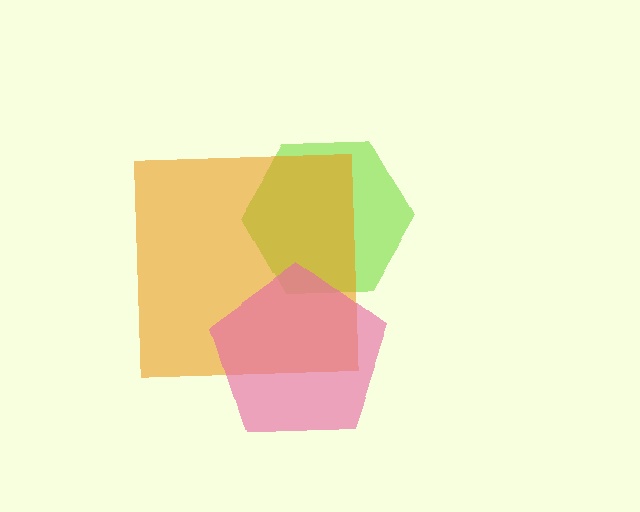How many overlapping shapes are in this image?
There are 3 overlapping shapes in the image.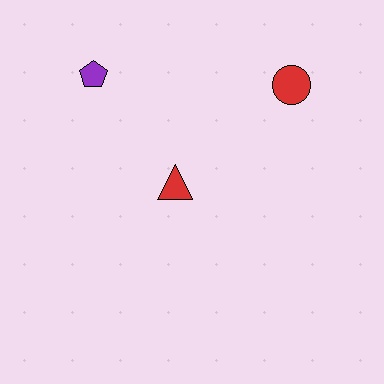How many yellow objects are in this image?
There are no yellow objects.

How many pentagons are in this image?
There is 1 pentagon.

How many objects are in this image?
There are 3 objects.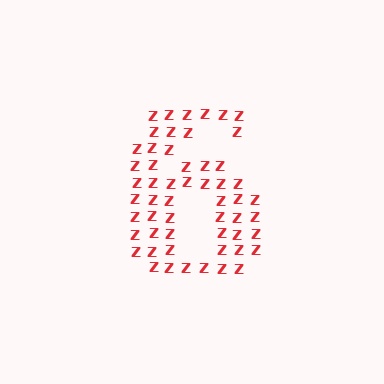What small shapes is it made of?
It is made of small letter Z's.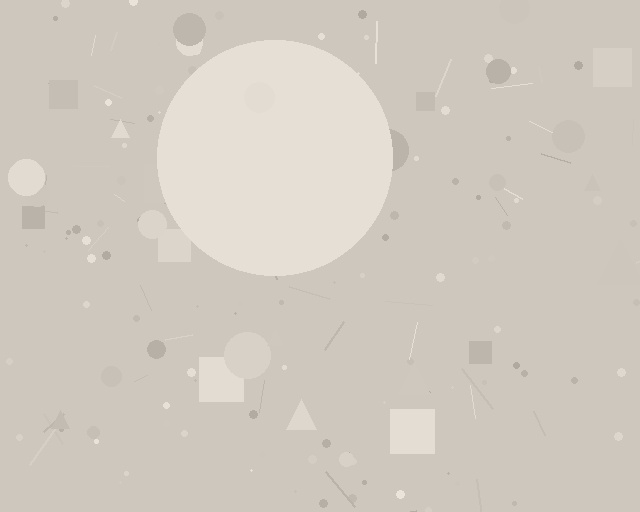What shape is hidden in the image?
A circle is hidden in the image.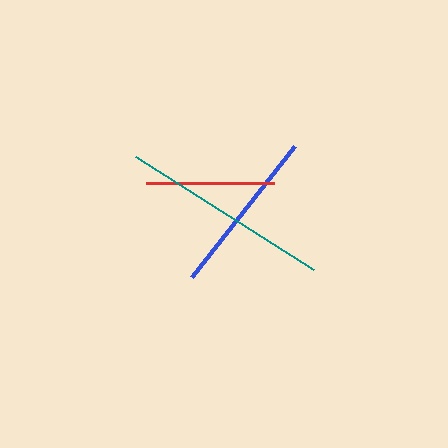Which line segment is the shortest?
The red line is the shortest at approximately 128 pixels.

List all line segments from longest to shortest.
From longest to shortest: teal, blue, red.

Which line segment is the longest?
The teal line is the longest at approximately 211 pixels.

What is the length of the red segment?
The red segment is approximately 128 pixels long.